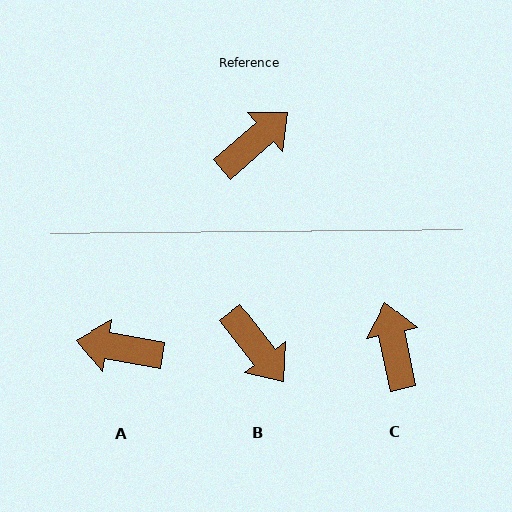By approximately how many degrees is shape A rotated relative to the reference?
Approximately 129 degrees counter-clockwise.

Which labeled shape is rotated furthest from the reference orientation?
A, about 129 degrees away.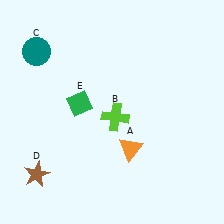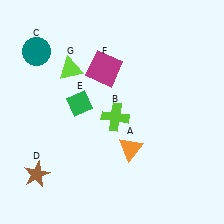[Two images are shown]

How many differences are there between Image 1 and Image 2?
There are 2 differences between the two images.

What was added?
A magenta square (F), a lime triangle (G) were added in Image 2.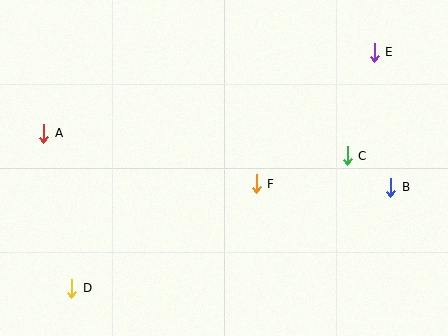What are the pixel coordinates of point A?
Point A is at (44, 133).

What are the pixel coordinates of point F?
Point F is at (256, 184).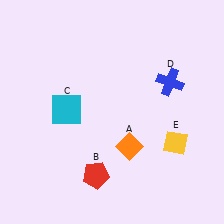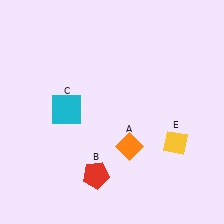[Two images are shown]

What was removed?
The blue cross (D) was removed in Image 2.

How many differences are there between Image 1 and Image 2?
There is 1 difference between the two images.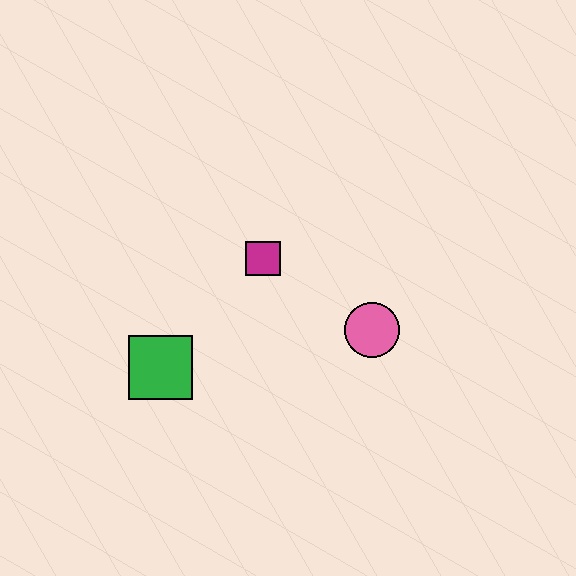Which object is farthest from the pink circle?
The green square is farthest from the pink circle.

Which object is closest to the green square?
The magenta square is closest to the green square.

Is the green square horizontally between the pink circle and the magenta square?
No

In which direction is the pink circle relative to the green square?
The pink circle is to the right of the green square.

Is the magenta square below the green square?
No